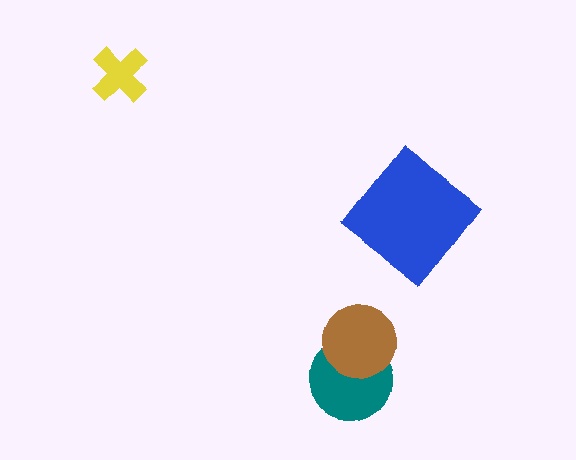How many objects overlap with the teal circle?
1 object overlaps with the teal circle.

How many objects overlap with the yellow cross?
0 objects overlap with the yellow cross.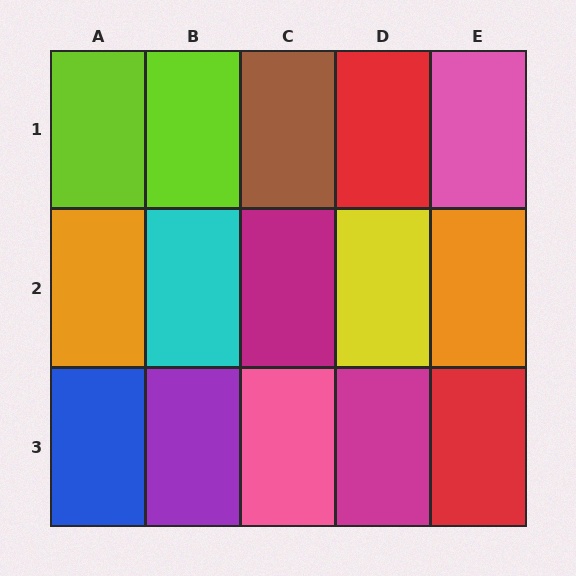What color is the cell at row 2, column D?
Yellow.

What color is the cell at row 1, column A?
Lime.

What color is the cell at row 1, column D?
Red.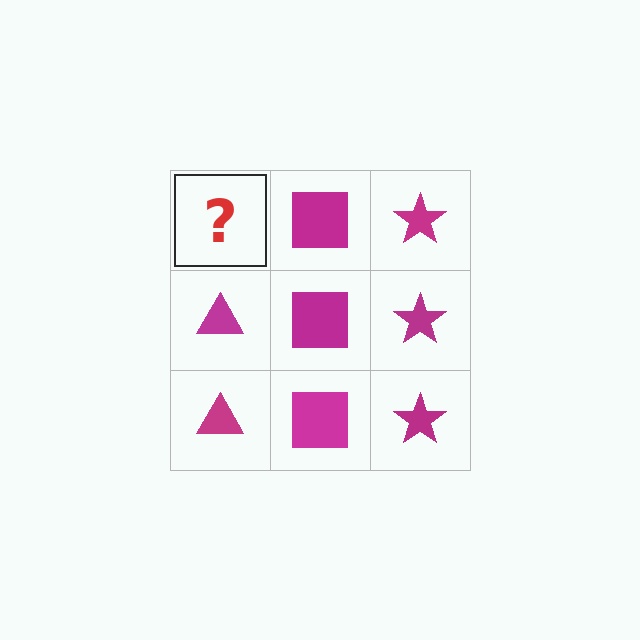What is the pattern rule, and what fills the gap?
The rule is that each column has a consistent shape. The gap should be filled with a magenta triangle.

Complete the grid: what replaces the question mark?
The question mark should be replaced with a magenta triangle.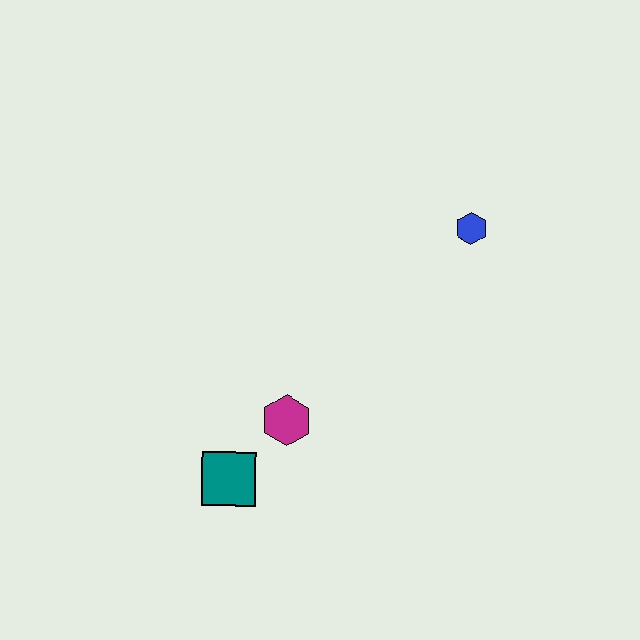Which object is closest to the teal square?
The magenta hexagon is closest to the teal square.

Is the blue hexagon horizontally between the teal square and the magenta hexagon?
No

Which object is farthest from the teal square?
The blue hexagon is farthest from the teal square.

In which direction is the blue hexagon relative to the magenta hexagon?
The blue hexagon is above the magenta hexagon.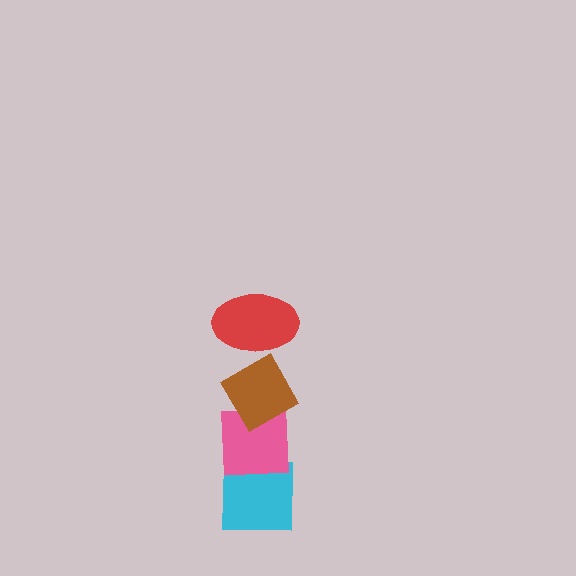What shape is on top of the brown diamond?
The red ellipse is on top of the brown diamond.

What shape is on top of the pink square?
The brown diamond is on top of the pink square.